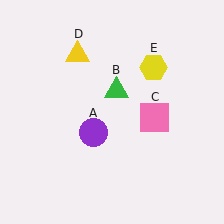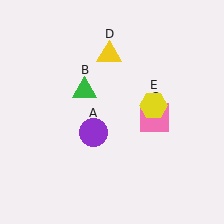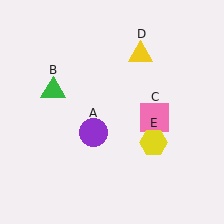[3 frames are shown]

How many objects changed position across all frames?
3 objects changed position: green triangle (object B), yellow triangle (object D), yellow hexagon (object E).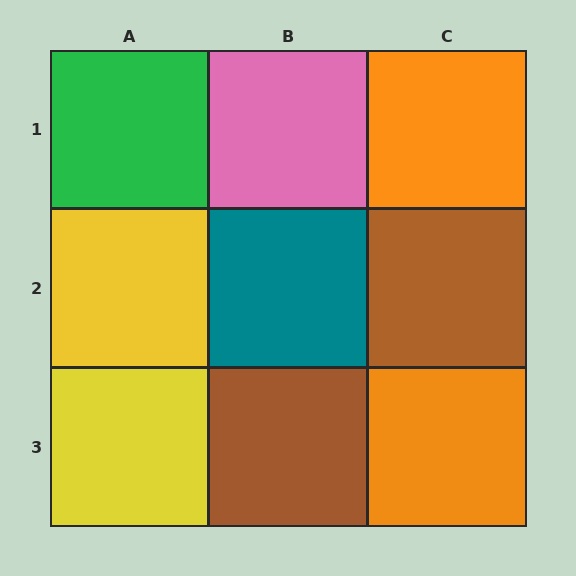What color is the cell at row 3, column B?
Brown.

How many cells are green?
1 cell is green.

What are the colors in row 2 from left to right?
Yellow, teal, brown.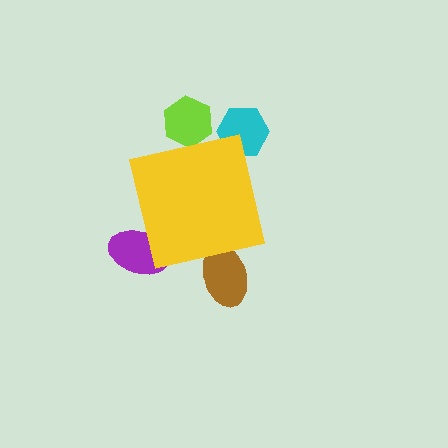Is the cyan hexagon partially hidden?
Yes, the cyan hexagon is partially hidden behind the yellow square.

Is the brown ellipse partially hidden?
Yes, the brown ellipse is partially hidden behind the yellow square.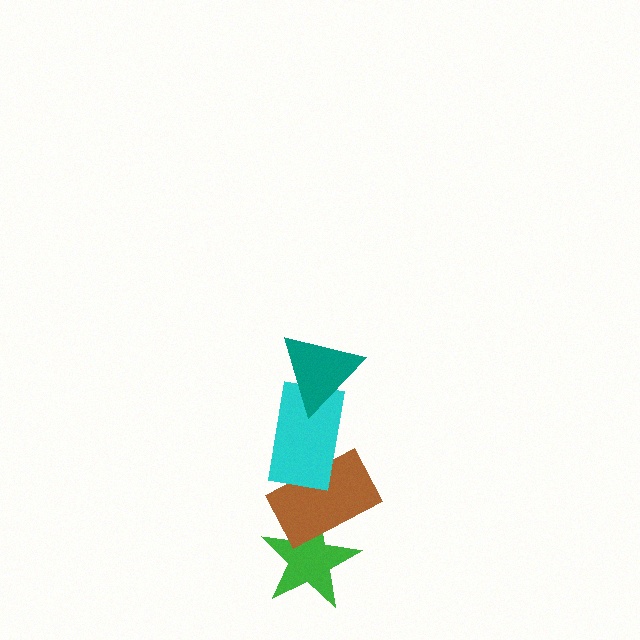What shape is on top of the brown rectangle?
The cyan rectangle is on top of the brown rectangle.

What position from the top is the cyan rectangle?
The cyan rectangle is 2nd from the top.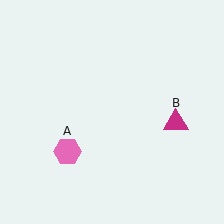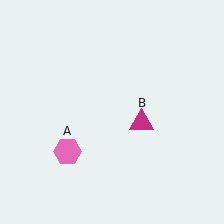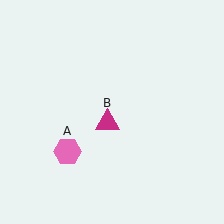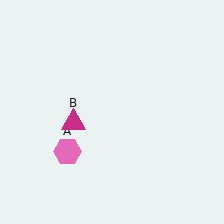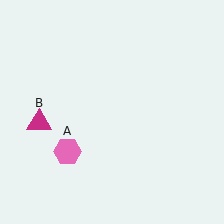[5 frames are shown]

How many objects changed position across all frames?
1 object changed position: magenta triangle (object B).